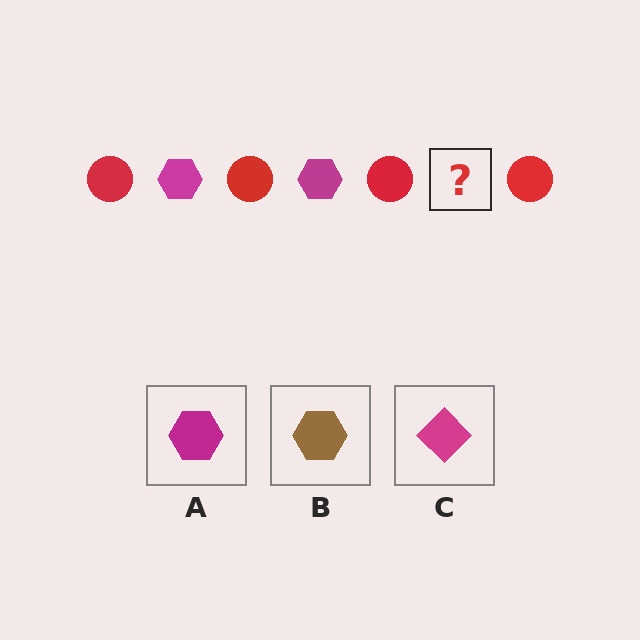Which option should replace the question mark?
Option A.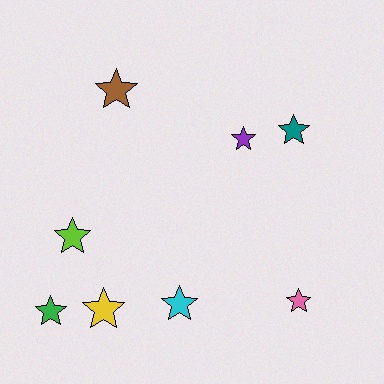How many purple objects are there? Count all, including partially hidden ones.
There is 1 purple object.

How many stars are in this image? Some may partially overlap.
There are 8 stars.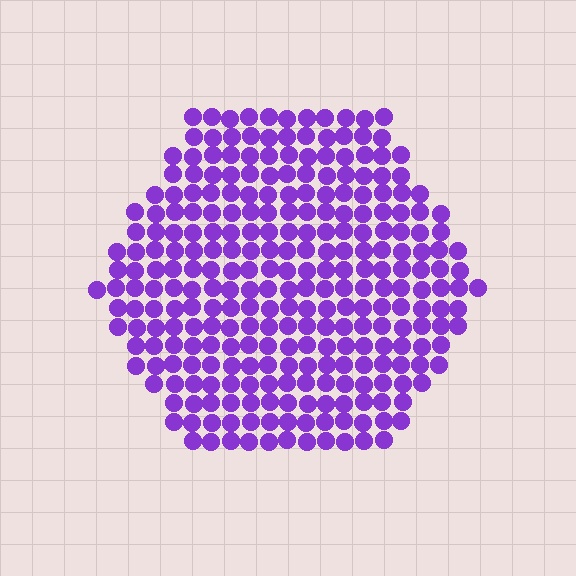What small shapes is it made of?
It is made of small circles.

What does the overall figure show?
The overall figure shows a hexagon.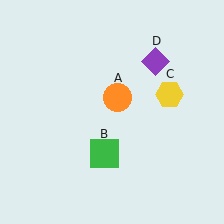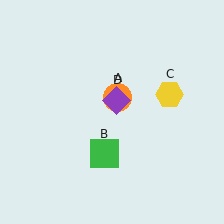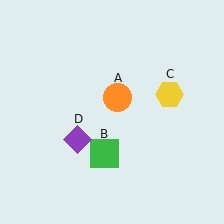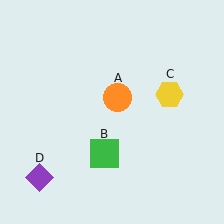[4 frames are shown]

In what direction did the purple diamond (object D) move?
The purple diamond (object D) moved down and to the left.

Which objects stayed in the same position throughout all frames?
Orange circle (object A) and green square (object B) and yellow hexagon (object C) remained stationary.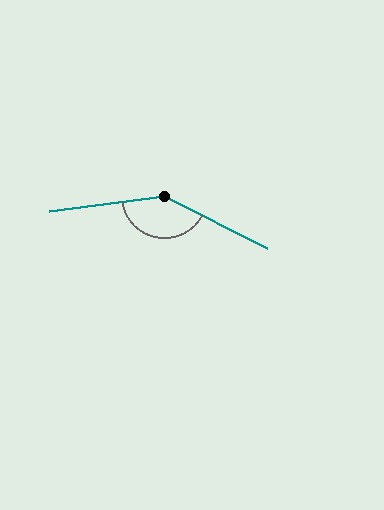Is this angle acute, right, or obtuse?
It is obtuse.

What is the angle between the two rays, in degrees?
Approximately 146 degrees.